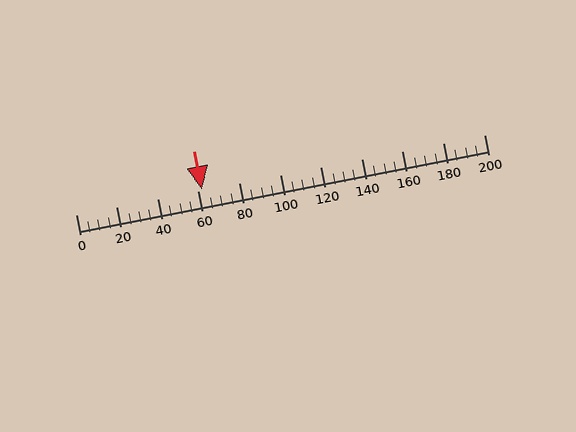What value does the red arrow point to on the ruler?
The red arrow points to approximately 62.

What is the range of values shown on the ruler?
The ruler shows values from 0 to 200.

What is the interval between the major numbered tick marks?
The major tick marks are spaced 20 units apart.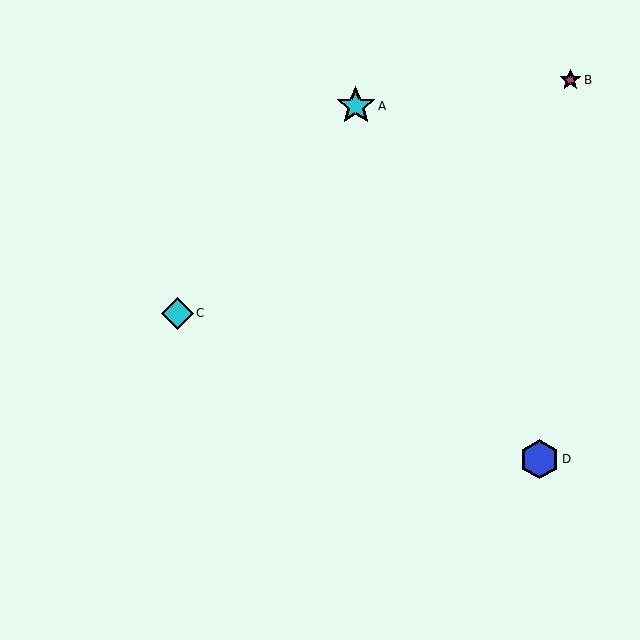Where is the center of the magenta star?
The center of the magenta star is at (570, 80).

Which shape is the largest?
The blue hexagon (labeled D) is the largest.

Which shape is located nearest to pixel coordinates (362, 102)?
The cyan star (labeled A) at (356, 106) is nearest to that location.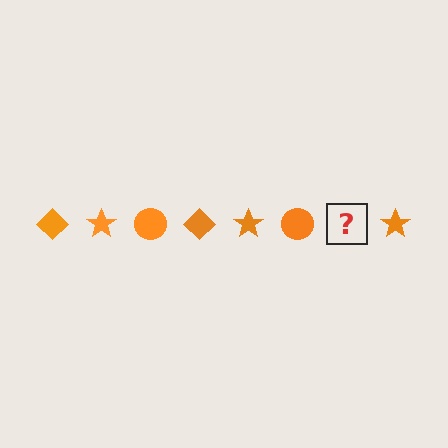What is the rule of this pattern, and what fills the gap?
The rule is that the pattern cycles through diamond, star, circle shapes in orange. The gap should be filled with an orange diamond.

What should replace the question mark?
The question mark should be replaced with an orange diamond.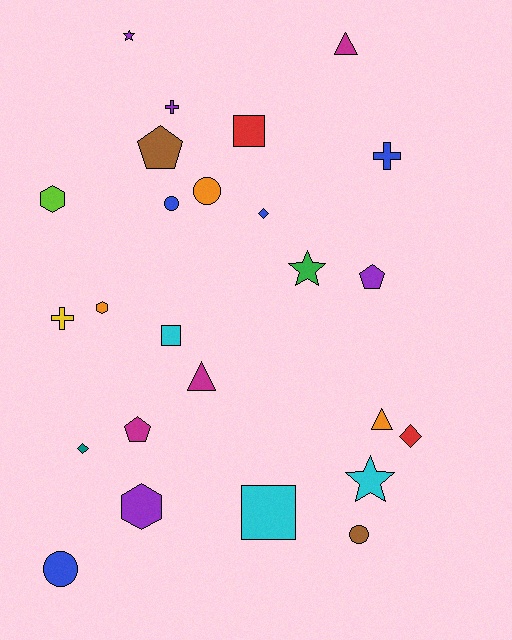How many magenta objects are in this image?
There are 3 magenta objects.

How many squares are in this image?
There are 3 squares.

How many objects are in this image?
There are 25 objects.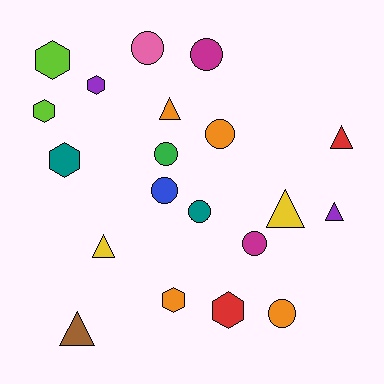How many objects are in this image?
There are 20 objects.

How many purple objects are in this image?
There are 2 purple objects.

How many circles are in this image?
There are 8 circles.